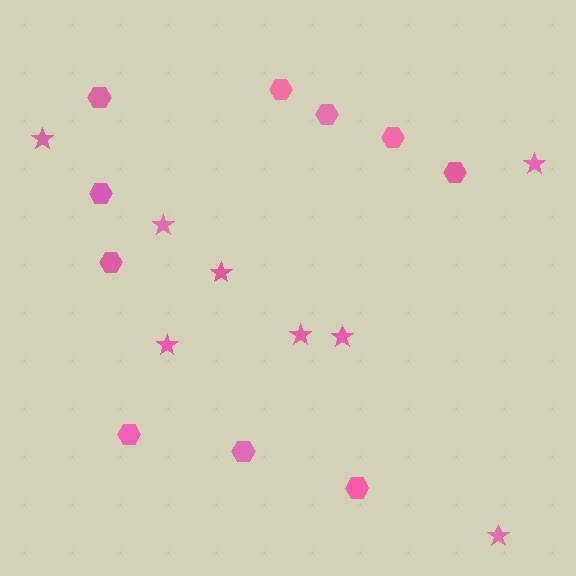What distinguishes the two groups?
There are 2 groups: one group of stars (8) and one group of hexagons (10).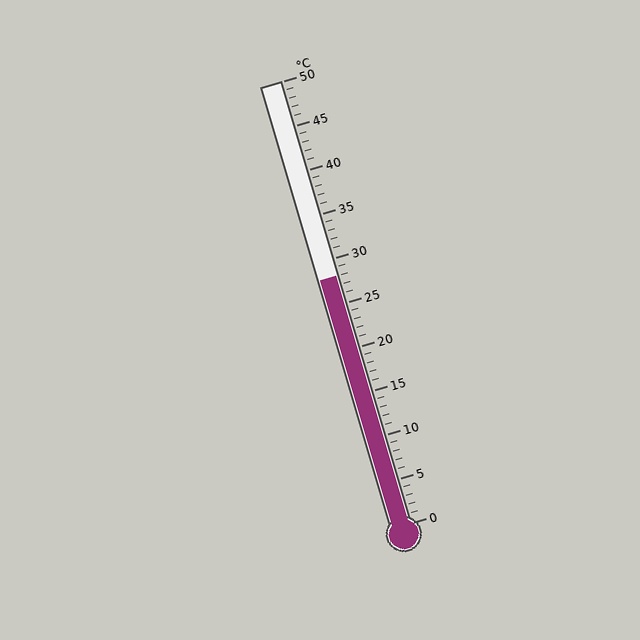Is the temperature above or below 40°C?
The temperature is below 40°C.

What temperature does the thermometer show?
The thermometer shows approximately 28°C.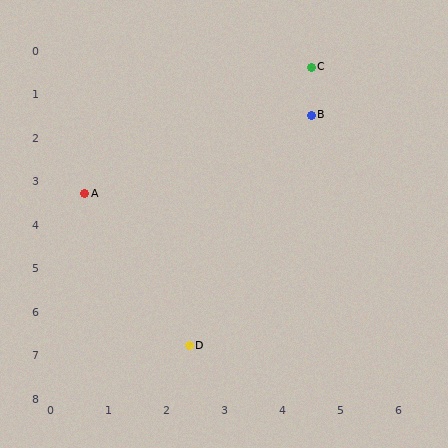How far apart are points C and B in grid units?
Points C and B are about 1.1 grid units apart.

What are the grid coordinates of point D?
Point D is at approximately (2.4, 6.8).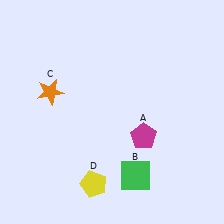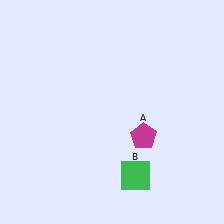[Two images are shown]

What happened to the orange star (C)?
The orange star (C) was removed in Image 2. It was in the top-left area of Image 1.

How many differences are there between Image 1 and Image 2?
There are 2 differences between the two images.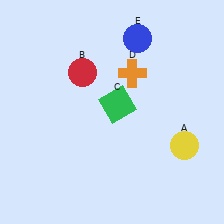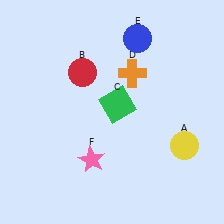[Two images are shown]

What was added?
A pink star (F) was added in Image 2.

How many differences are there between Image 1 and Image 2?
There is 1 difference between the two images.